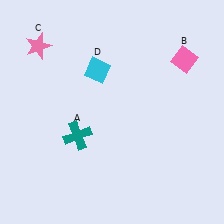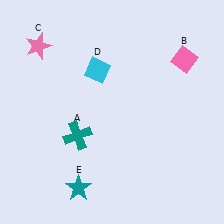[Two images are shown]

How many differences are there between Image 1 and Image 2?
There is 1 difference between the two images.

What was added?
A teal star (E) was added in Image 2.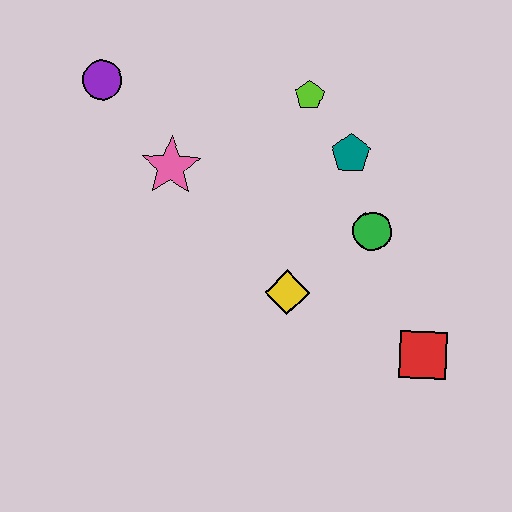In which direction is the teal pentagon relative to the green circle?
The teal pentagon is above the green circle.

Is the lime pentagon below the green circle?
No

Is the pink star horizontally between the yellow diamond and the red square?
No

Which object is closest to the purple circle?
The pink star is closest to the purple circle.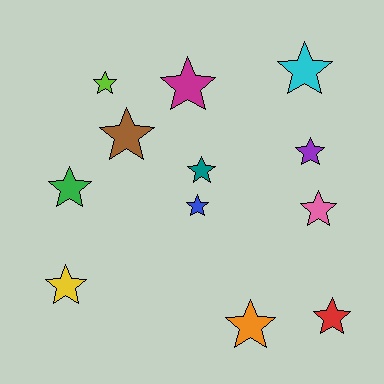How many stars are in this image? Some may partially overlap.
There are 12 stars.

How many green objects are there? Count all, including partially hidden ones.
There is 1 green object.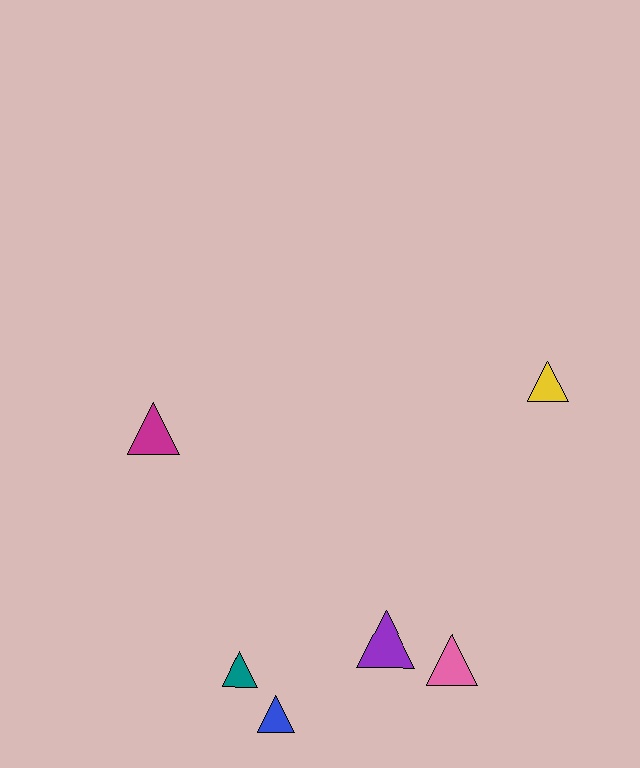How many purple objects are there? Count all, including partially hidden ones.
There is 1 purple object.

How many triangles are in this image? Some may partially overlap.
There are 6 triangles.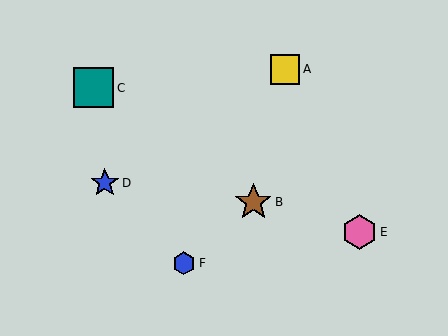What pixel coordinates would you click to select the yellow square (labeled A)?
Click at (285, 69) to select the yellow square A.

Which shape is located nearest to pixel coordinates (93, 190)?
The blue star (labeled D) at (105, 183) is nearest to that location.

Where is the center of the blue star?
The center of the blue star is at (105, 183).